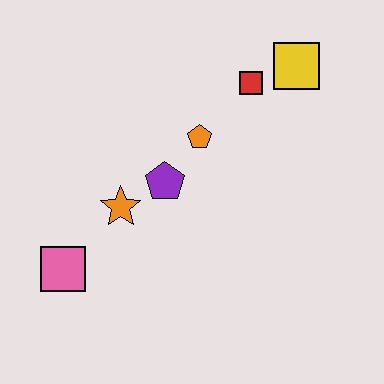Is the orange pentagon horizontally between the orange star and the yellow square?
Yes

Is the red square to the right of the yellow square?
No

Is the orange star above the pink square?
Yes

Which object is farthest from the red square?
The pink square is farthest from the red square.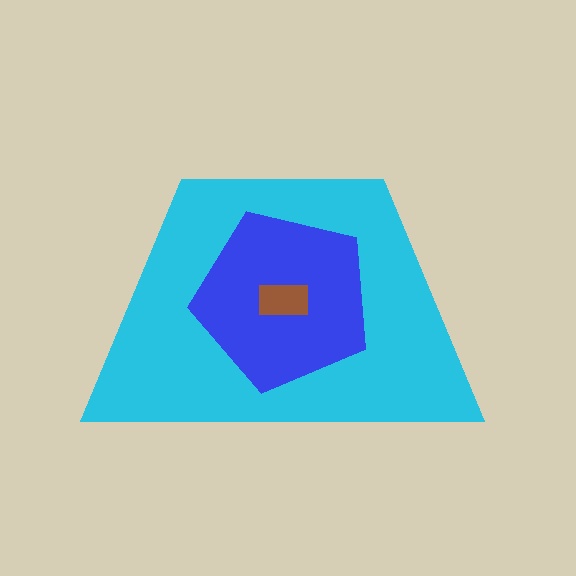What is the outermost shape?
The cyan trapezoid.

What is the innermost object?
The brown rectangle.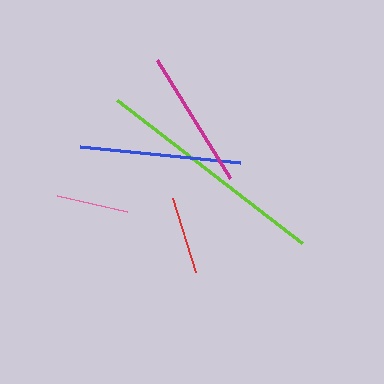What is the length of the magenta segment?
The magenta segment is approximately 139 pixels long.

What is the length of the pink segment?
The pink segment is approximately 72 pixels long.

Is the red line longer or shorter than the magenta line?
The magenta line is longer than the red line.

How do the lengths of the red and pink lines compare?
The red and pink lines are approximately the same length.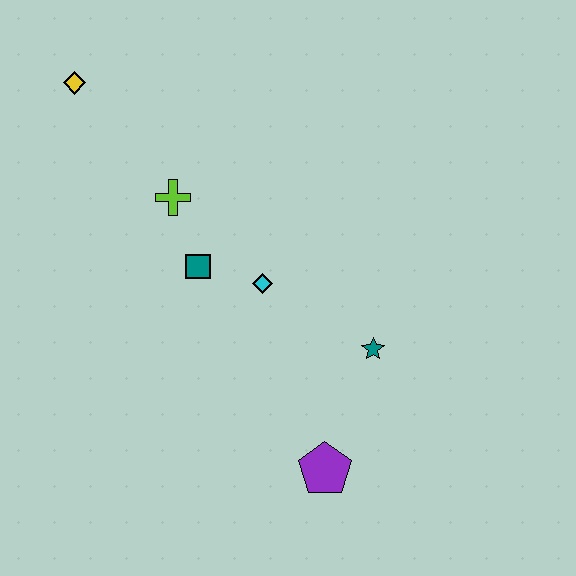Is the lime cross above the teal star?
Yes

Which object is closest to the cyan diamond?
The teal square is closest to the cyan diamond.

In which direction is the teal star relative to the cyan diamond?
The teal star is to the right of the cyan diamond.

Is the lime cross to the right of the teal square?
No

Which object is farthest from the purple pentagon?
The yellow diamond is farthest from the purple pentagon.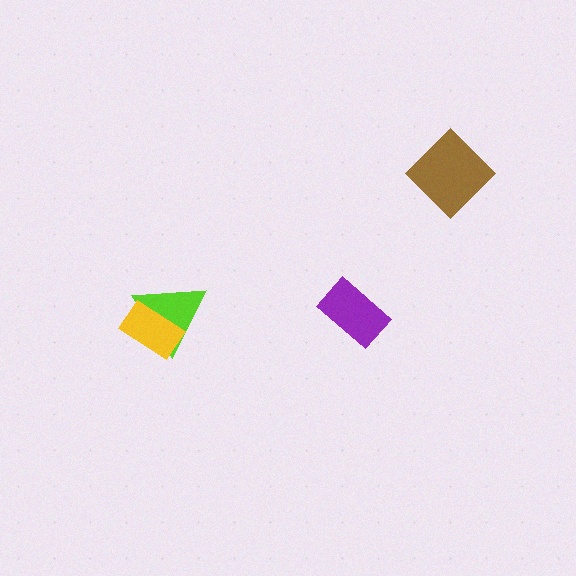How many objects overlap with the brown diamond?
0 objects overlap with the brown diamond.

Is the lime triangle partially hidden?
Yes, it is partially covered by another shape.